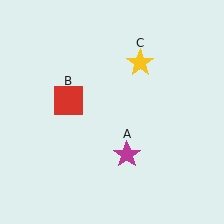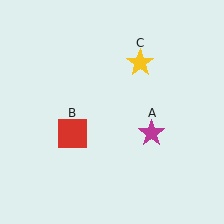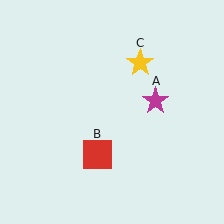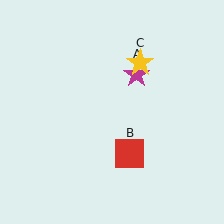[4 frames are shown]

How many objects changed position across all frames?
2 objects changed position: magenta star (object A), red square (object B).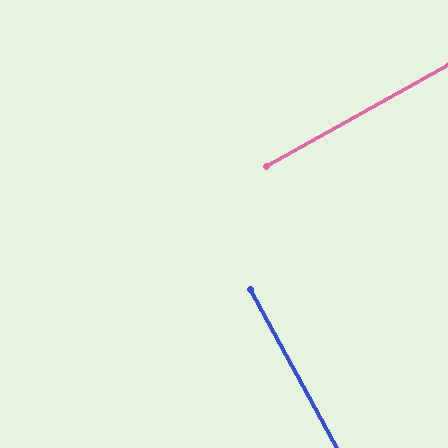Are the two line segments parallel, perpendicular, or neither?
Perpendicular — they meet at approximately 90°.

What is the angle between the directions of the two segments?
Approximately 90 degrees.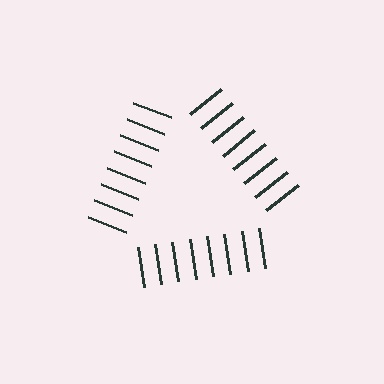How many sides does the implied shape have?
3 sides — the line-ends trace a triangle.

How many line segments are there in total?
24 — 8 along each of the 3 edges.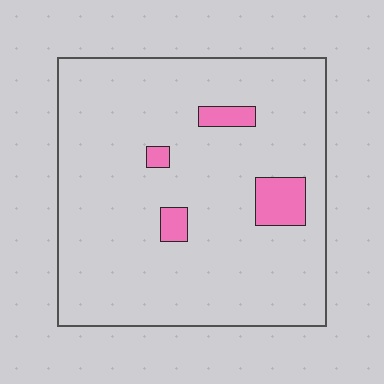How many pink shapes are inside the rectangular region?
4.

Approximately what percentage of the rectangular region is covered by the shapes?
Approximately 5%.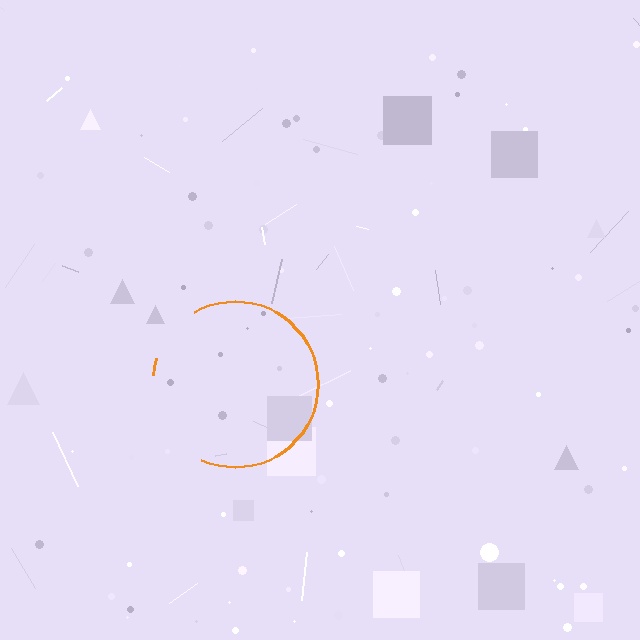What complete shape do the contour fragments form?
The contour fragments form a circle.